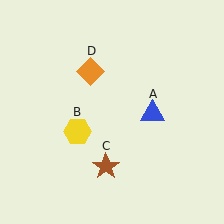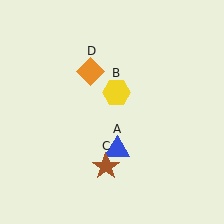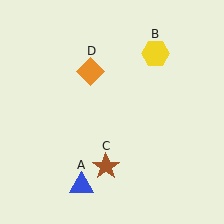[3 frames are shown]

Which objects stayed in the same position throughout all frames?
Brown star (object C) and orange diamond (object D) remained stationary.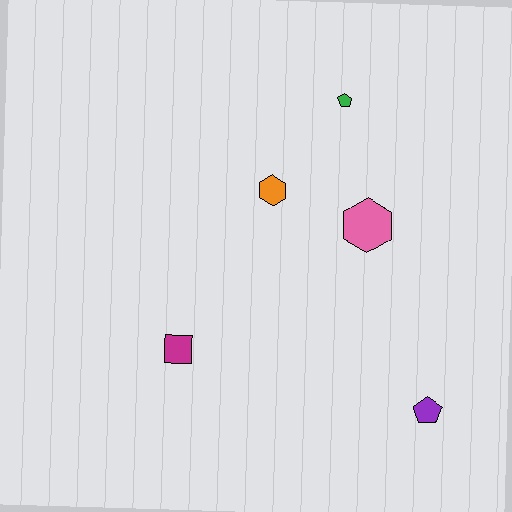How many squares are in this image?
There is 1 square.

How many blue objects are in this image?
There are no blue objects.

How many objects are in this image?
There are 5 objects.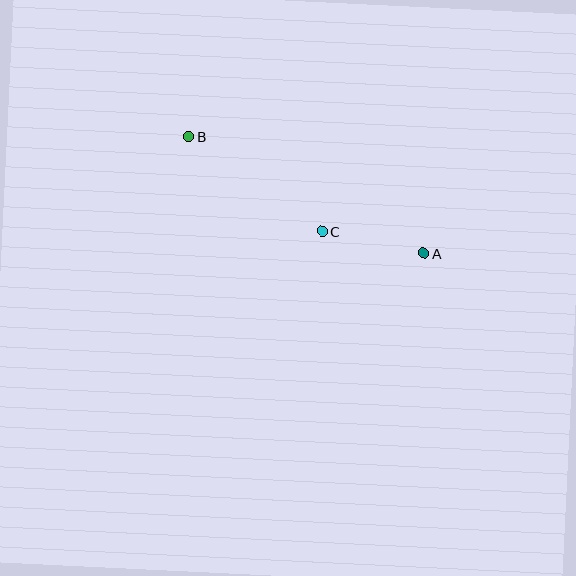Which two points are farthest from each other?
Points A and B are farthest from each other.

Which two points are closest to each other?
Points A and C are closest to each other.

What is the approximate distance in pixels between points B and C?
The distance between B and C is approximately 163 pixels.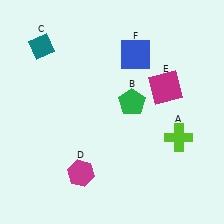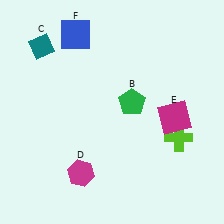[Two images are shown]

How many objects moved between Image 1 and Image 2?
2 objects moved between the two images.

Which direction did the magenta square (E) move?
The magenta square (E) moved down.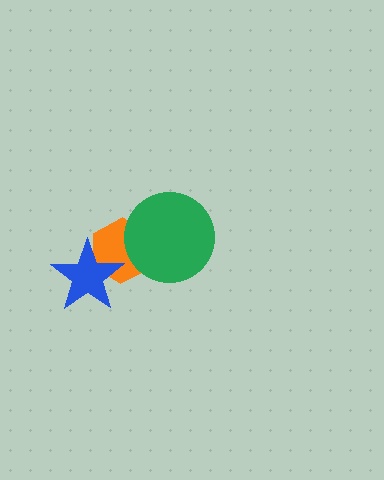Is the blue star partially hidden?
No, no other shape covers it.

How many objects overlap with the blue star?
1 object overlaps with the blue star.